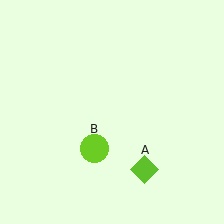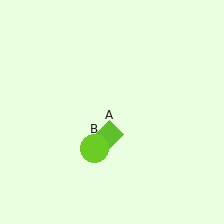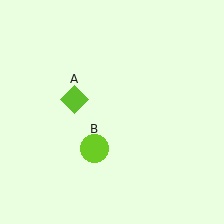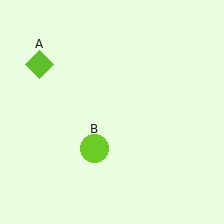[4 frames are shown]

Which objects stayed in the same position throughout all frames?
Lime circle (object B) remained stationary.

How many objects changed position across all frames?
1 object changed position: lime diamond (object A).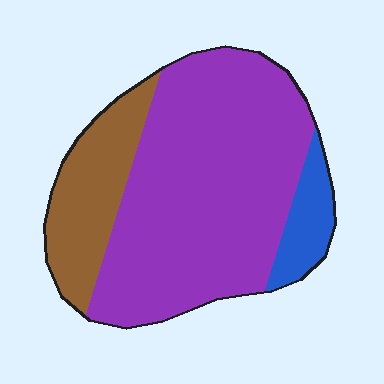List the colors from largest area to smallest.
From largest to smallest: purple, brown, blue.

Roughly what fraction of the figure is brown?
Brown covers about 20% of the figure.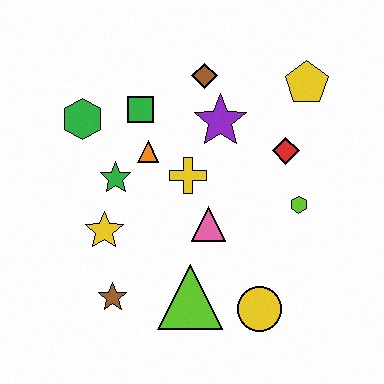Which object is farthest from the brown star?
The yellow pentagon is farthest from the brown star.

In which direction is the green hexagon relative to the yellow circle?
The green hexagon is above the yellow circle.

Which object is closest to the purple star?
The brown diamond is closest to the purple star.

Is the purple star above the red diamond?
Yes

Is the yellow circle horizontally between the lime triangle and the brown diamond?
No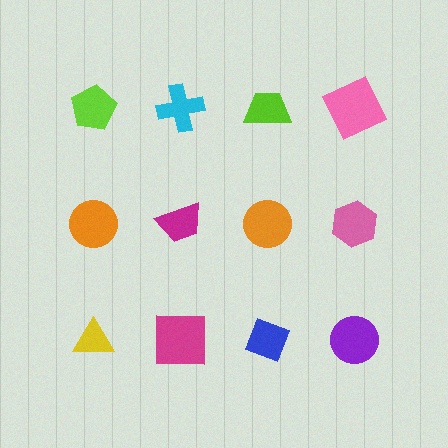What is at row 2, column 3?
An orange circle.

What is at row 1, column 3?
A lime trapezoid.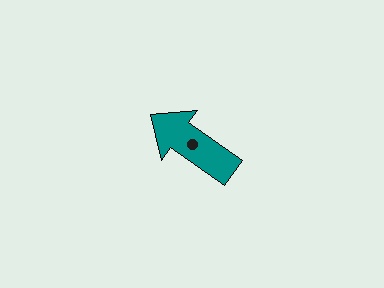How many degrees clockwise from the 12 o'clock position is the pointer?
Approximately 305 degrees.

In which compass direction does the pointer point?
Northwest.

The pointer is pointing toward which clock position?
Roughly 10 o'clock.